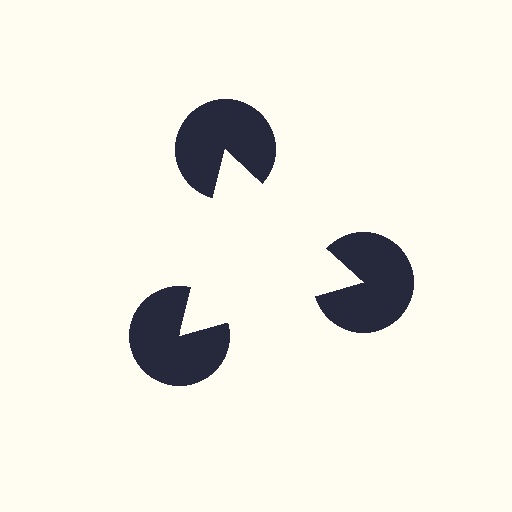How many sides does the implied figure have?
3 sides.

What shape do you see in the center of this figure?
An illusory triangle — its edges are inferred from the aligned wedge cuts in the pac-man discs, not physically drawn.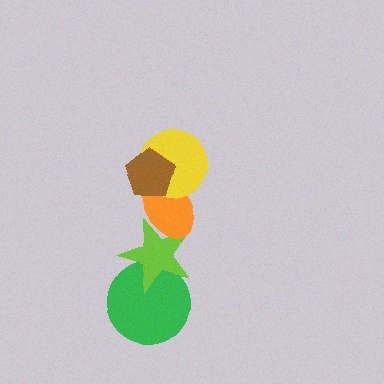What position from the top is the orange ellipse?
The orange ellipse is 3rd from the top.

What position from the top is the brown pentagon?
The brown pentagon is 1st from the top.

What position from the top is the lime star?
The lime star is 4th from the top.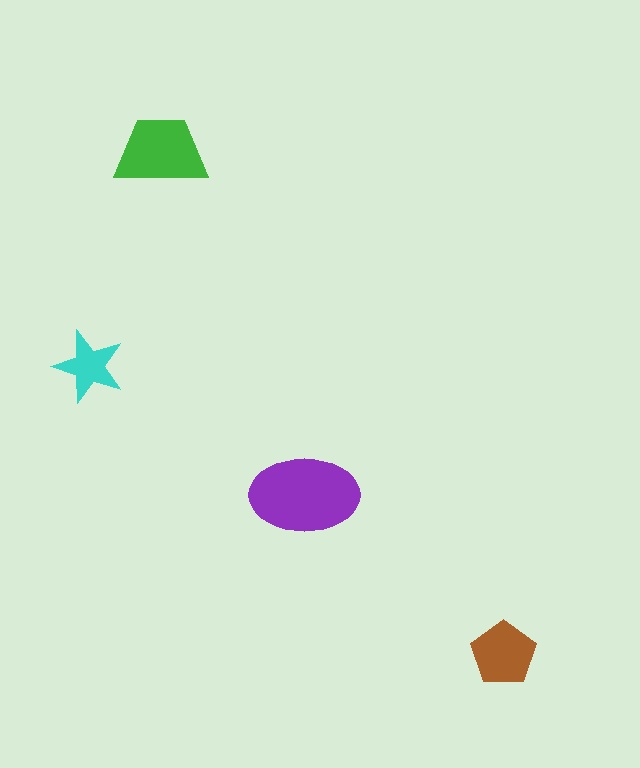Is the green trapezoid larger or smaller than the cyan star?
Larger.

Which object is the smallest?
The cyan star.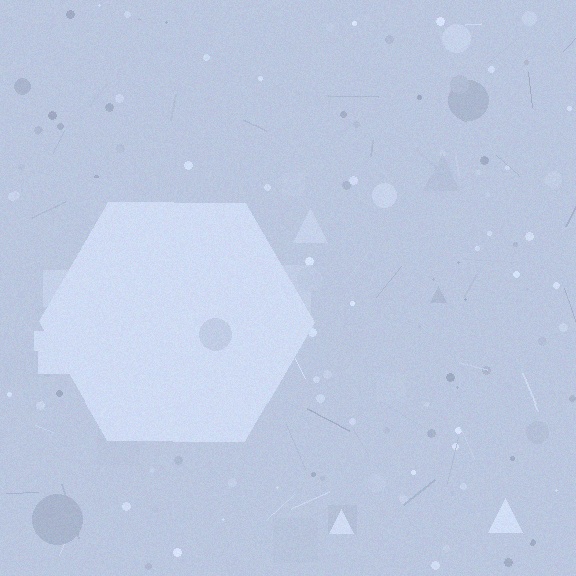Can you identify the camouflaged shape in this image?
The camouflaged shape is a hexagon.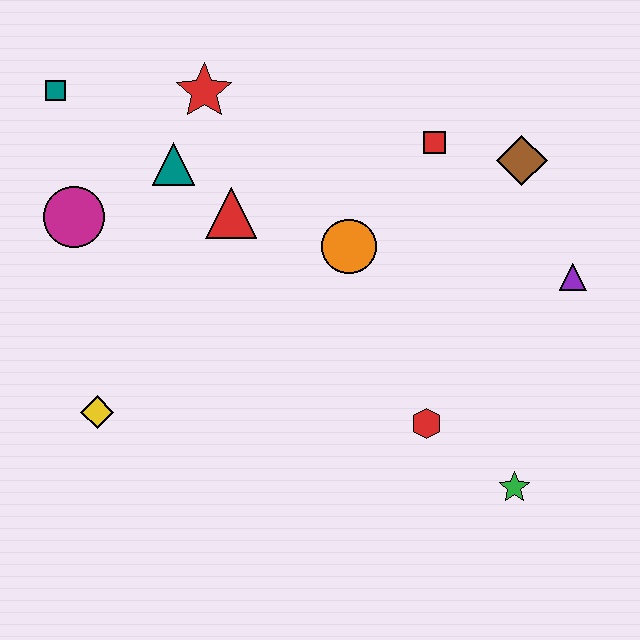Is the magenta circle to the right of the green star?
No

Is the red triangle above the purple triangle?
Yes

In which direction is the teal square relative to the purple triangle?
The teal square is to the left of the purple triangle.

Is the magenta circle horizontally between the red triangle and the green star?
No